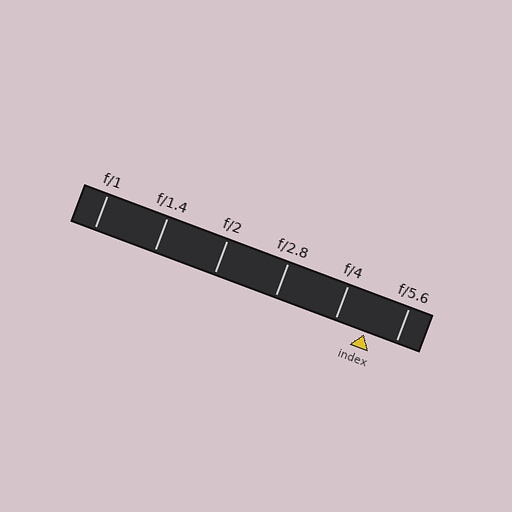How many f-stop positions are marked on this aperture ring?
There are 6 f-stop positions marked.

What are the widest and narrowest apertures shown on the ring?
The widest aperture shown is f/1 and the narrowest is f/5.6.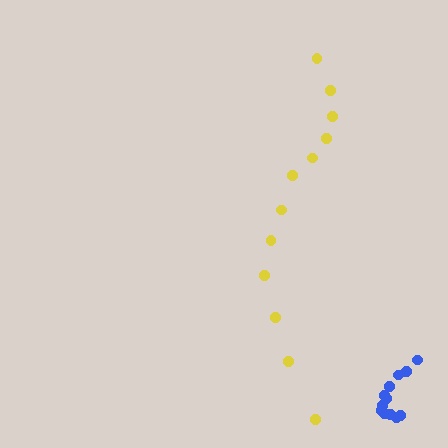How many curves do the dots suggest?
There are 2 distinct paths.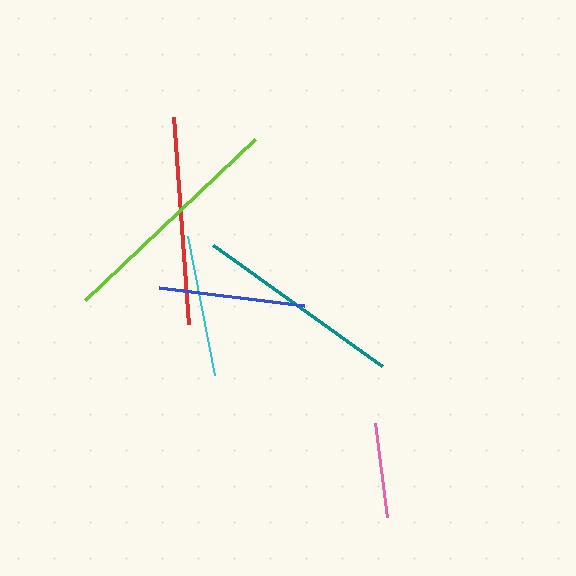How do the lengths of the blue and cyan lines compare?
The blue and cyan lines are approximately the same length.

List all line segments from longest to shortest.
From longest to shortest: lime, teal, red, blue, cyan, pink.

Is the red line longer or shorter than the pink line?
The red line is longer than the pink line.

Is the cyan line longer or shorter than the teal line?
The teal line is longer than the cyan line.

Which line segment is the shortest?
The pink line is the shortest at approximately 95 pixels.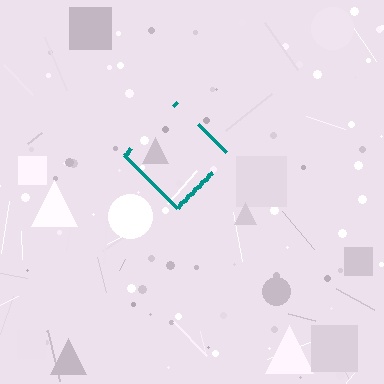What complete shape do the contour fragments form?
The contour fragments form a diamond.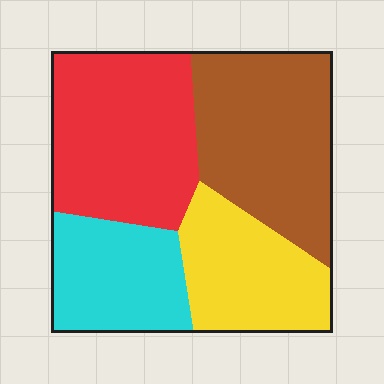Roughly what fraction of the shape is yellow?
Yellow takes up about one fifth (1/5) of the shape.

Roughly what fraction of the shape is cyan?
Cyan covers 19% of the shape.